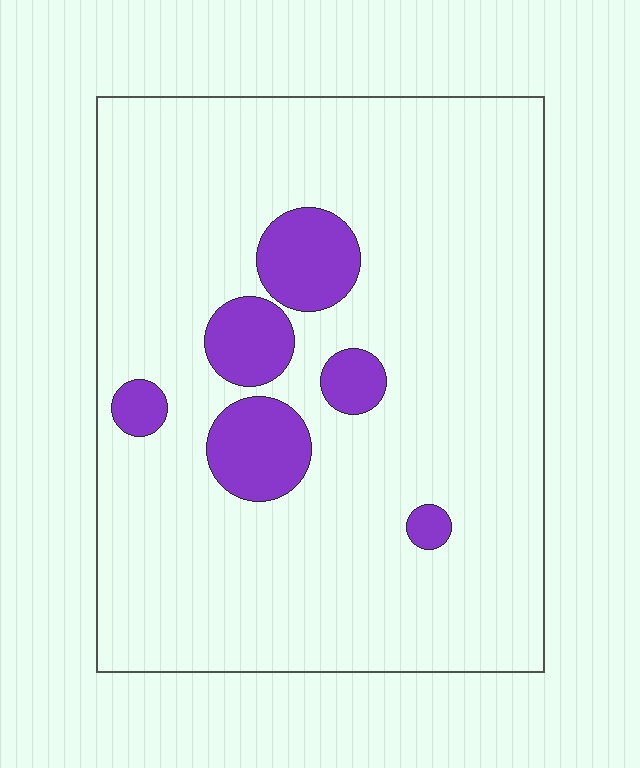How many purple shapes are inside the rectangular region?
6.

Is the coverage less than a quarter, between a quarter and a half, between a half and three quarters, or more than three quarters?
Less than a quarter.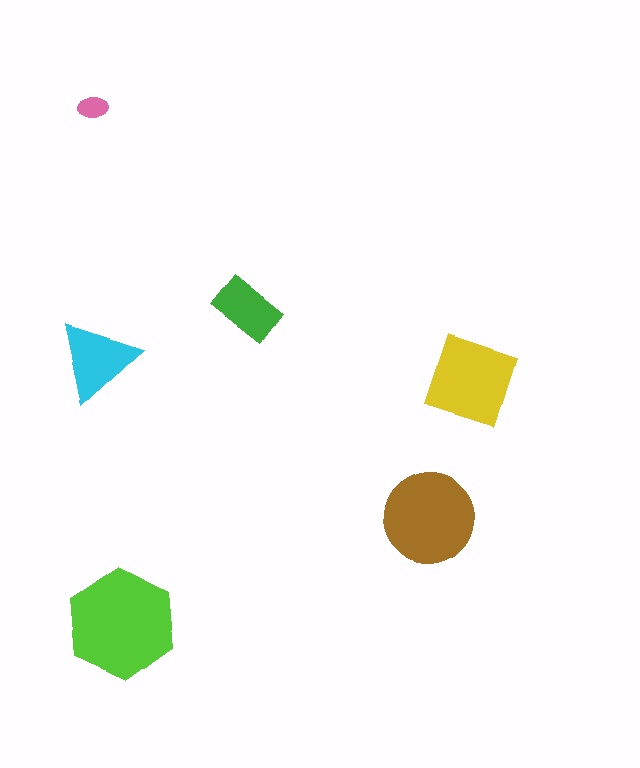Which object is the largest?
The lime hexagon.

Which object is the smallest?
The pink ellipse.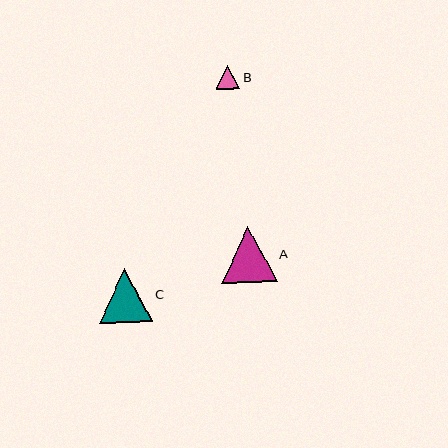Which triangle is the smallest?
Triangle B is the smallest with a size of approximately 24 pixels.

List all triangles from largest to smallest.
From largest to smallest: A, C, B.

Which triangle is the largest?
Triangle A is the largest with a size of approximately 56 pixels.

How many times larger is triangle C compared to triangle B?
Triangle C is approximately 2.2 times the size of triangle B.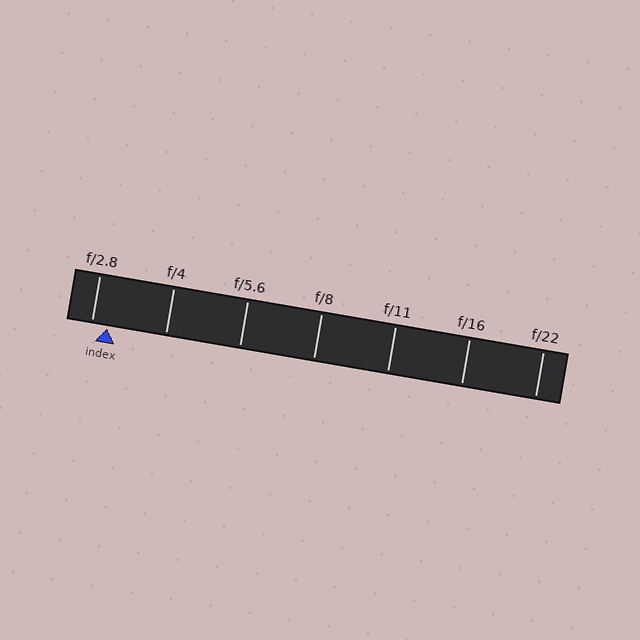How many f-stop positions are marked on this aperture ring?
There are 7 f-stop positions marked.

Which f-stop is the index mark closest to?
The index mark is closest to f/2.8.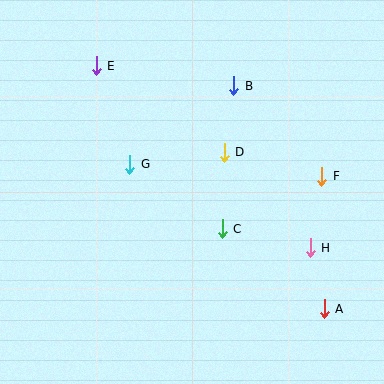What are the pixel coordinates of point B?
Point B is at (234, 86).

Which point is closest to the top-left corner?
Point E is closest to the top-left corner.